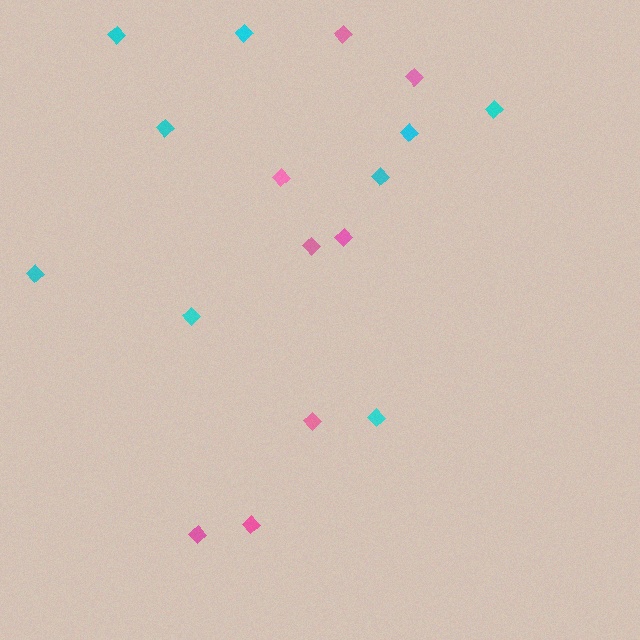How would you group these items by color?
There are 2 groups: one group of cyan diamonds (9) and one group of pink diamonds (8).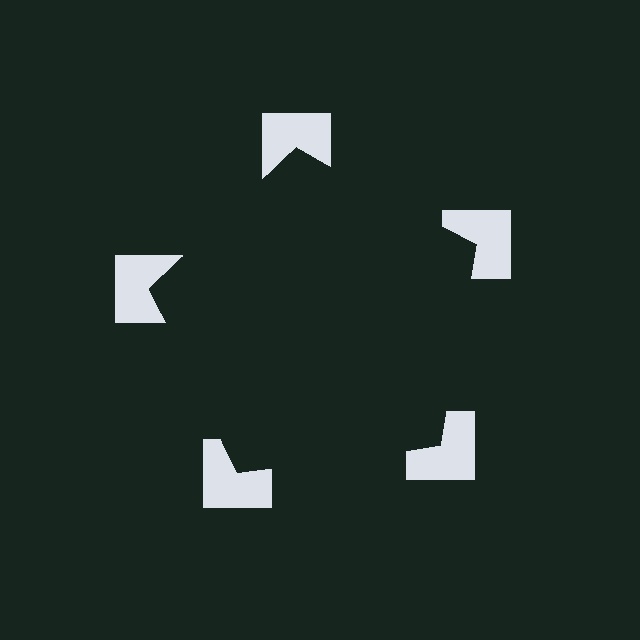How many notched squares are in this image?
There are 5 — one at each vertex of the illusory pentagon.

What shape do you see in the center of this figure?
An illusory pentagon — its edges are inferred from the aligned wedge cuts in the notched squares, not physically drawn.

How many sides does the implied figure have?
5 sides.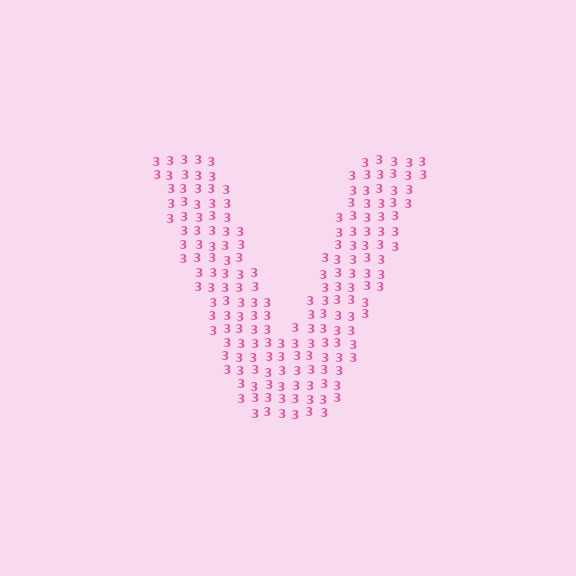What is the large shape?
The large shape is the letter V.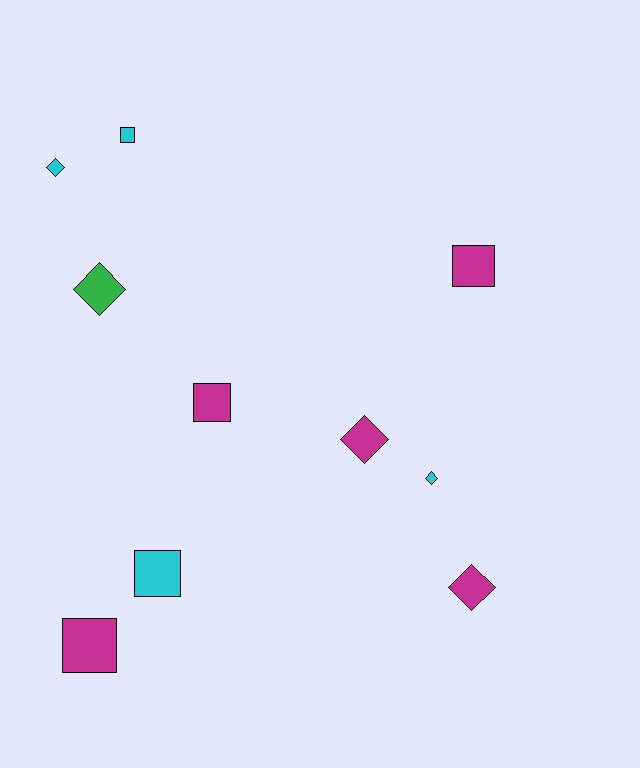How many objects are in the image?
There are 10 objects.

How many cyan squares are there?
There are 2 cyan squares.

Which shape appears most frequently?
Square, with 5 objects.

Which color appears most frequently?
Magenta, with 5 objects.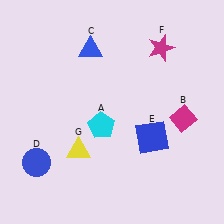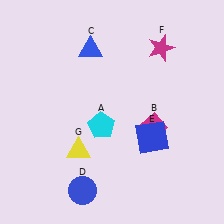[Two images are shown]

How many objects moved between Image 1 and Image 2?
2 objects moved between the two images.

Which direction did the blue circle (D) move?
The blue circle (D) moved right.